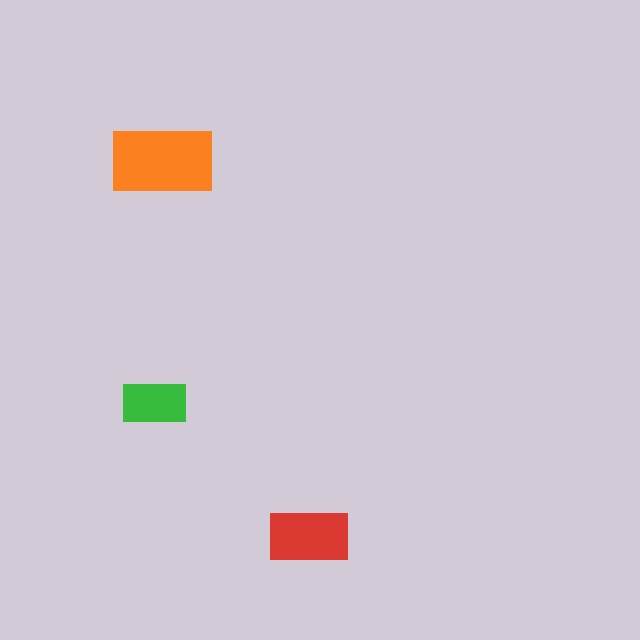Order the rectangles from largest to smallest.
the orange one, the red one, the green one.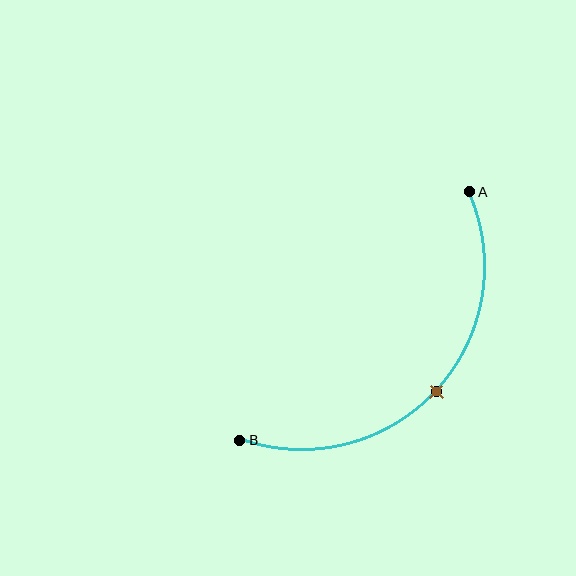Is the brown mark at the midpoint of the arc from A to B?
Yes. The brown mark lies on the arc at equal arc-length from both A and B — it is the arc midpoint.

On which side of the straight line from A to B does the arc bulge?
The arc bulges below and to the right of the straight line connecting A and B.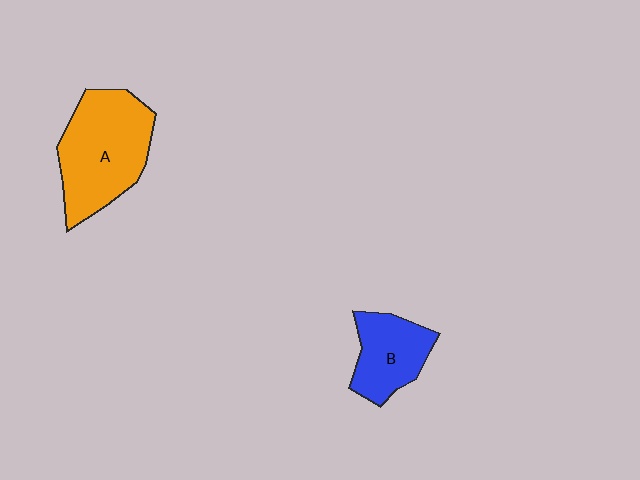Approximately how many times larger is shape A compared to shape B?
Approximately 1.7 times.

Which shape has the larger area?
Shape A (orange).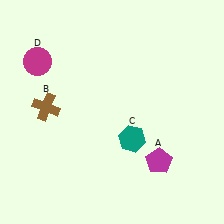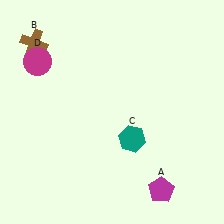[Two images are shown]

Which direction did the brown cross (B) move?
The brown cross (B) moved up.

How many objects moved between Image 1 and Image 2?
2 objects moved between the two images.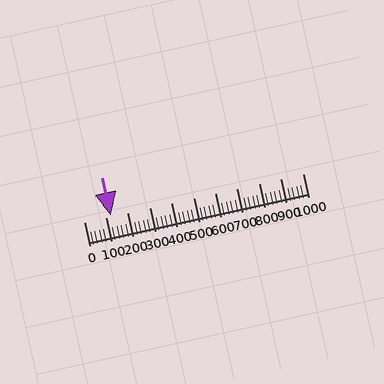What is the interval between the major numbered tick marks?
The major tick marks are spaced 100 units apart.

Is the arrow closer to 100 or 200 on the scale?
The arrow is closer to 100.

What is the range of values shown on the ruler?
The ruler shows values from 0 to 1000.